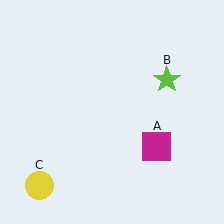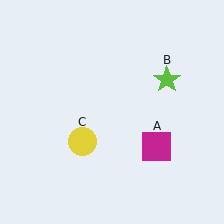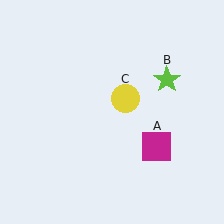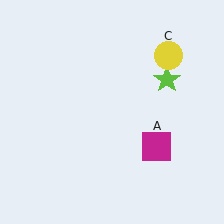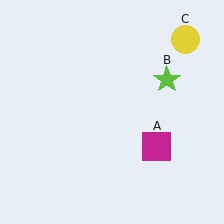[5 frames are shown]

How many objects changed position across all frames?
1 object changed position: yellow circle (object C).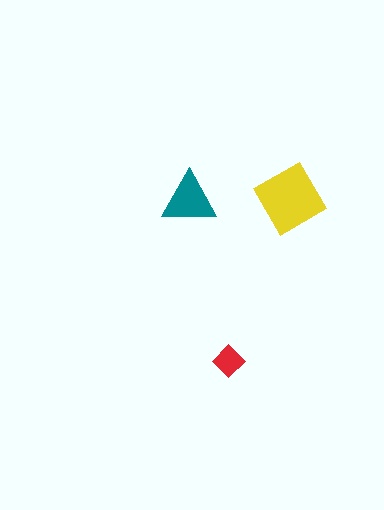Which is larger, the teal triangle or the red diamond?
The teal triangle.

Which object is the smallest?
The red diamond.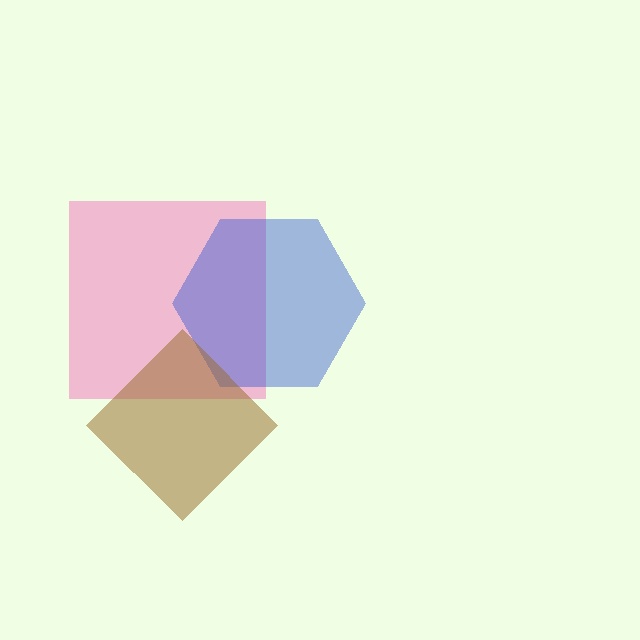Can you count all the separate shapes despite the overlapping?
Yes, there are 3 separate shapes.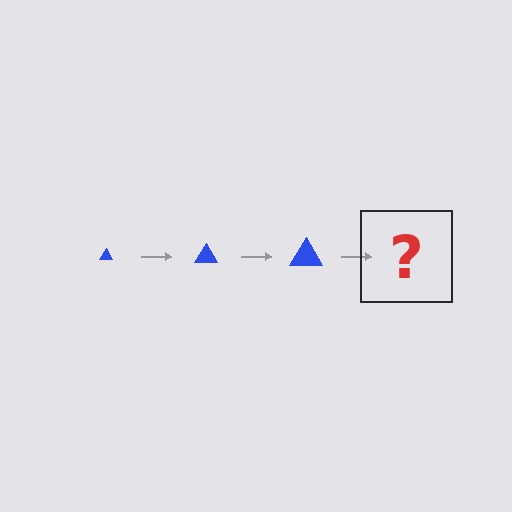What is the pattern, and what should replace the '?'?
The pattern is that the triangle gets progressively larger each step. The '?' should be a blue triangle, larger than the previous one.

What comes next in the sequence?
The next element should be a blue triangle, larger than the previous one.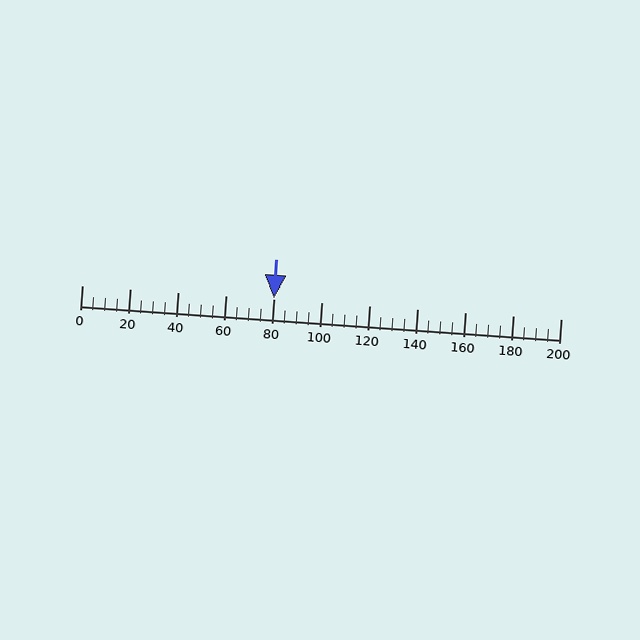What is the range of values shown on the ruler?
The ruler shows values from 0 to 200.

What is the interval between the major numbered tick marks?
The major tick marks are spaced 20 units apart.